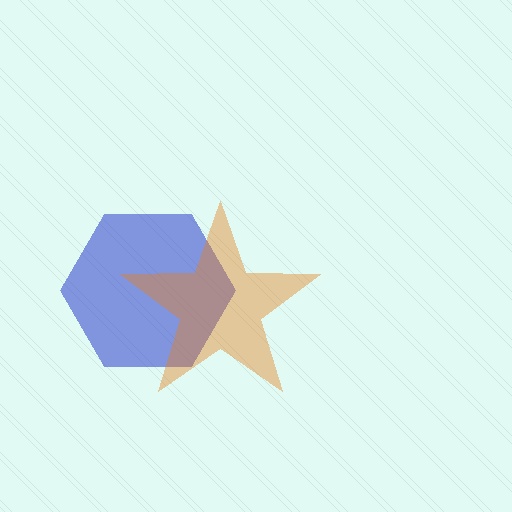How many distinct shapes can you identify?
There are 2 distinct shapes: a blue hexagon, an orange star.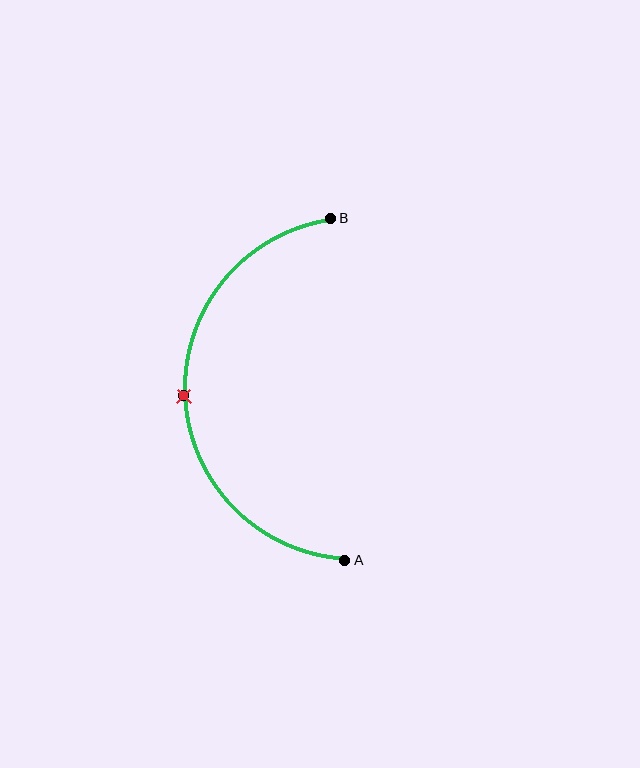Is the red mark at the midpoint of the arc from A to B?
Yes. The red mark lies on the arc at equal arc-length from both A and B — it is the arc midpoint.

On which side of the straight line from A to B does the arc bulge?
The arc bulges to the left of the straight line connecting A and B.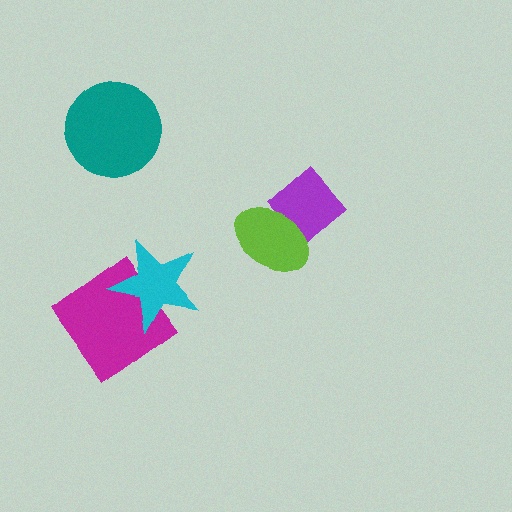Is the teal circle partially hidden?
No, no other shape covers it.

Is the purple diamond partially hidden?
Yes, it is partially covered by another shape.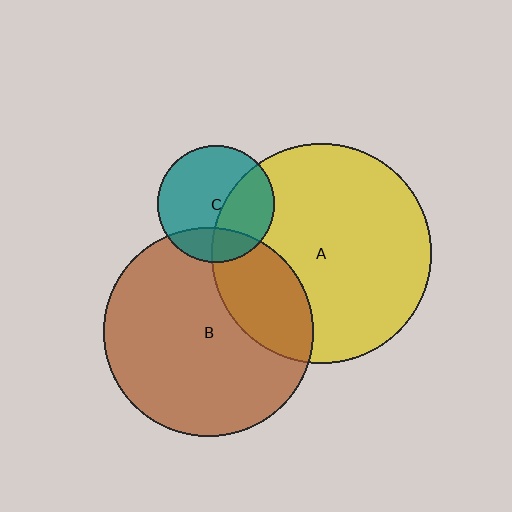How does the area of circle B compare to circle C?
Approximately 3.2 times.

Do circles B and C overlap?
Yes.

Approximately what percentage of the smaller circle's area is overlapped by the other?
Approximately 20%.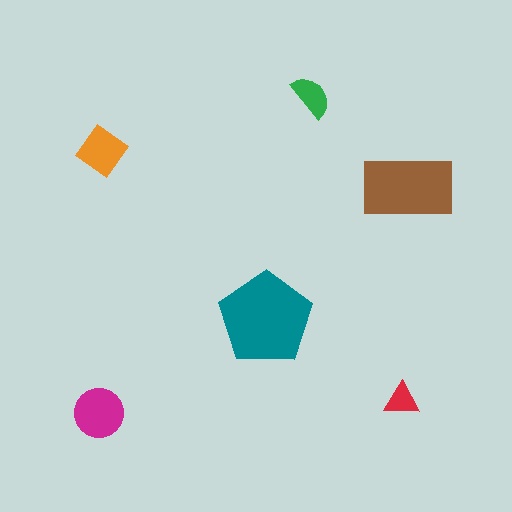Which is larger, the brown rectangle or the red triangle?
The brown rectangle.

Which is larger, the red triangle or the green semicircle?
The green semicircle.